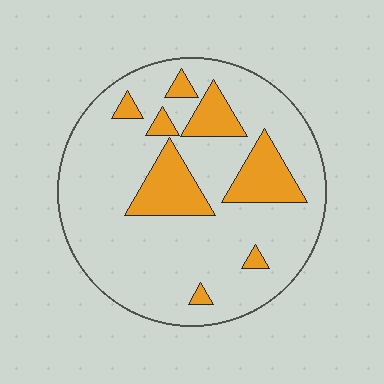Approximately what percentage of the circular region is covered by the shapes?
Approximately 20%.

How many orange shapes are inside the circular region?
8.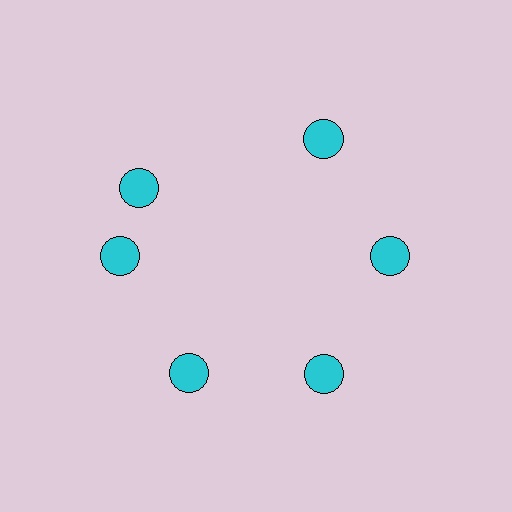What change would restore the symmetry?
The symmetry would be restored by rotating it back into even spacing with its neighbors so that all 6 circles sit at equal angles and equal distance from the center.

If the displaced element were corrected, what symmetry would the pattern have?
It would have 6-fold rotational symmetry — the pattern would map onto itself every 60 degrees.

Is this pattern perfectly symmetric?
No. The 6 cyan circles are arranged in a ring, but one element near the 11 o'clock position is rotated out of alignment along the ring, breaking the 6-fold rotational symmetry.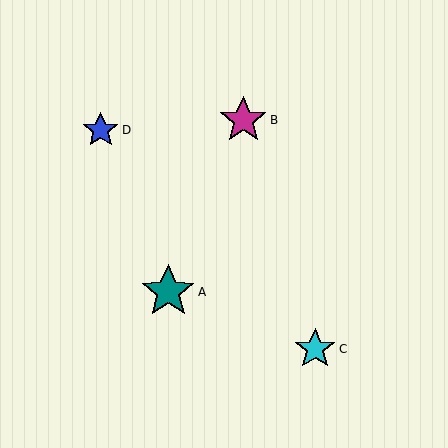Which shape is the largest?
The teal star (labeled A) is the largest.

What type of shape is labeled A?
Shape A is a teal star.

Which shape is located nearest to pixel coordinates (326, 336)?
The cyan star (labeled C) at (315, 349) is nearest to that location.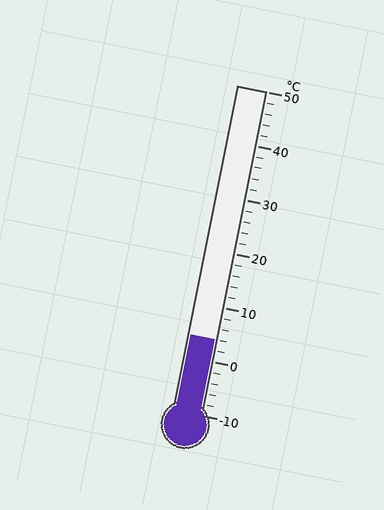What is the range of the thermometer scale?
The thermometer scale ranges from -10°C to 50°C.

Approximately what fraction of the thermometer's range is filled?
The thermometer is filled to approximately 25% of its range.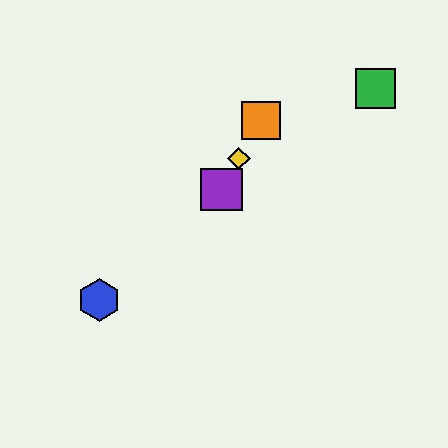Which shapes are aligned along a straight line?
The red triangle, the yellow diamond, the purple square, the orange square are aligned along a straight line.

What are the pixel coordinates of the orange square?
The orange square is at (261, 120).